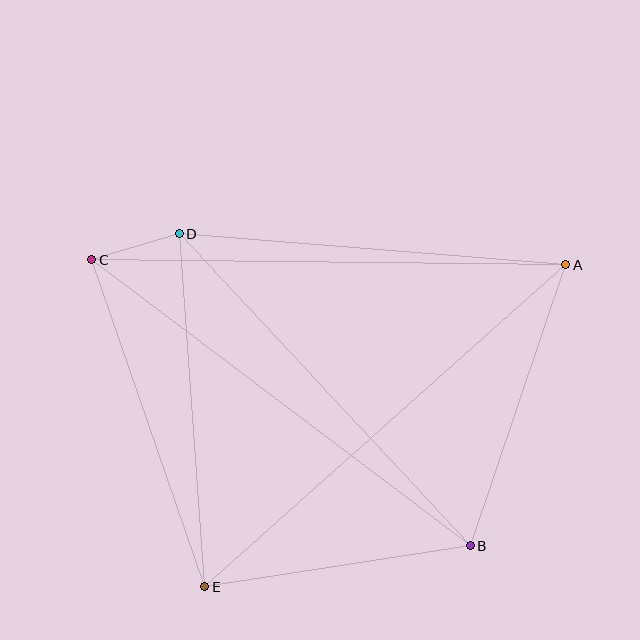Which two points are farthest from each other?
Points A and E are farthest from each other.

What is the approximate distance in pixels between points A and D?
The distance between A and D is approximately 388 pixels.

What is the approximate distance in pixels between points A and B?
The distance between A and B is approximately 297 pixels.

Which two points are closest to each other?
Points C and D are closest to each other.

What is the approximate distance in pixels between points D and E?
The distance between D and E is approximately 354 pixels.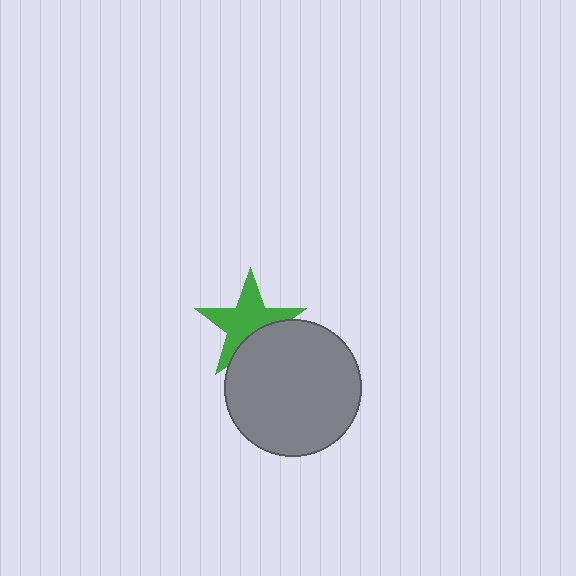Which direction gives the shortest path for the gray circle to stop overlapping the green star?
Moving down gives the shortest separation.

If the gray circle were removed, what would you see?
You would see the complete green star.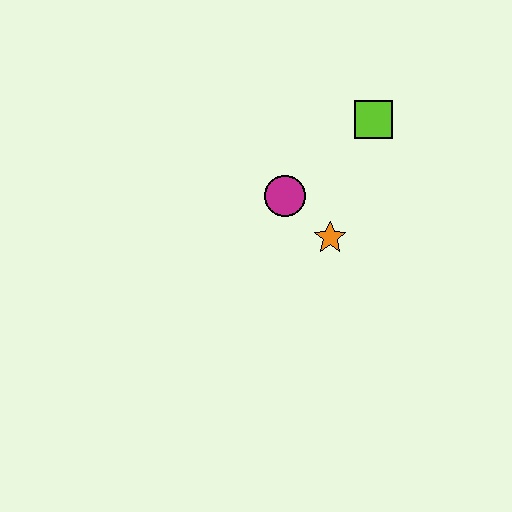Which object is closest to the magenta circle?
The orange star is closest to the magenta circle.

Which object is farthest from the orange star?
The lime square is farthest from the orange star.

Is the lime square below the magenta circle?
No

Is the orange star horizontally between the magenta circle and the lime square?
Yes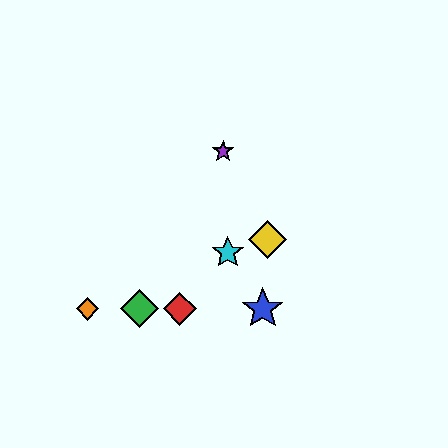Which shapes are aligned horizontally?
The red diamond, the blue star, the green diamond, the orange diamond are aligned horizontally.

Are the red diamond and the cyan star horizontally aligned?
No, the red diamond is at y≈309 and the cyan star is at y≈253.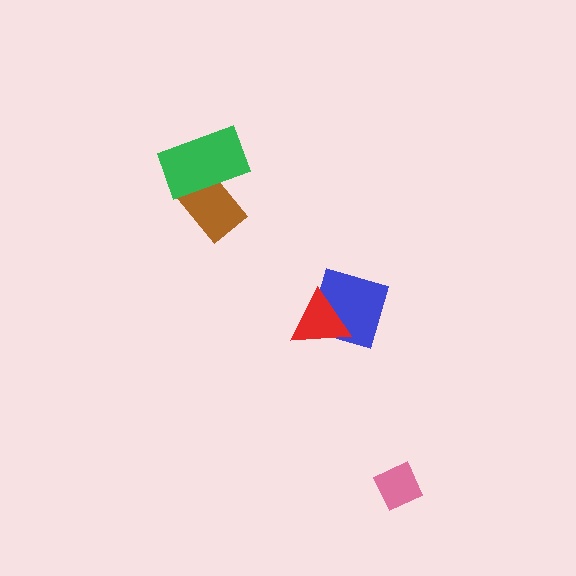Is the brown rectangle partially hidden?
Yes, it is partially covered by another shape.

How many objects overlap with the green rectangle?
1 object overlaps with the green rectangle.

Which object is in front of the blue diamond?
The red triangle is in front of the blue diamond.